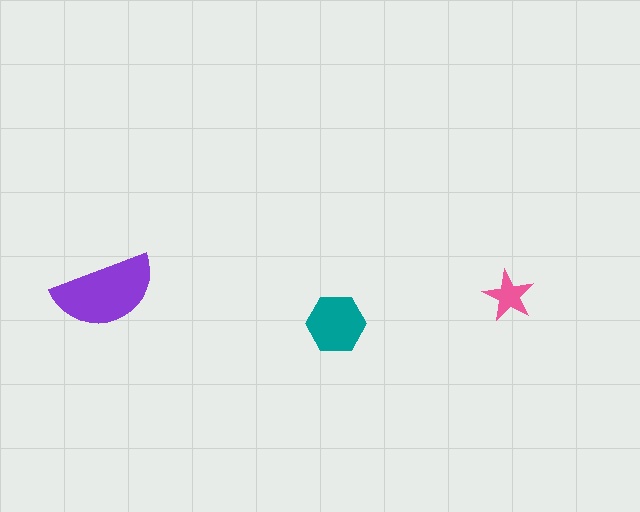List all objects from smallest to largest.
The pink star, the teal hexagon, the purple semicircle.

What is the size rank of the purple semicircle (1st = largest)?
1st.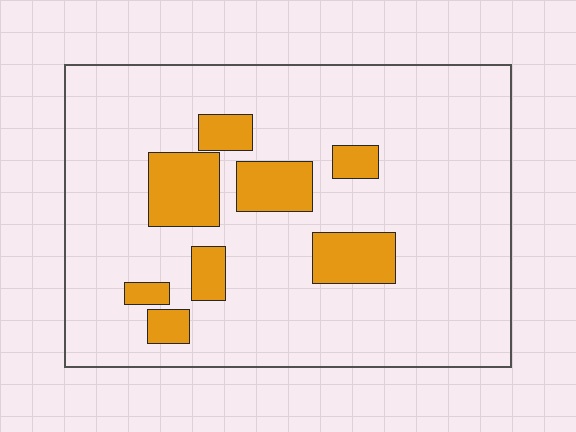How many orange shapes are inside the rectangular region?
8.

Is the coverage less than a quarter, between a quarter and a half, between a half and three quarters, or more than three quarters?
Less than a quarter.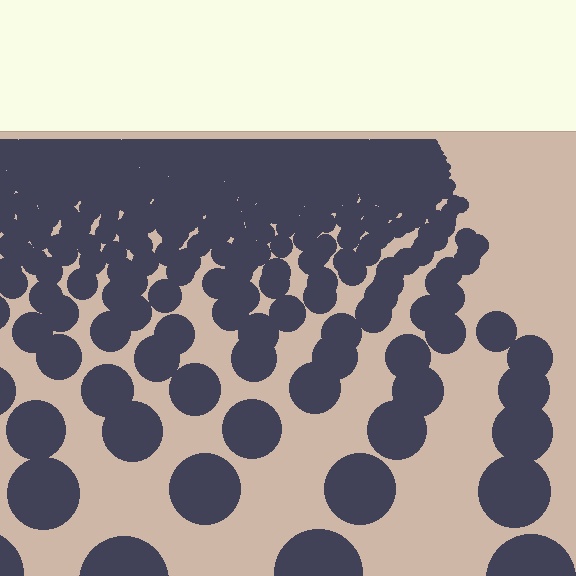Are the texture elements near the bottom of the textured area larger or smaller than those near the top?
Larger. Near the bottom, elements are closer to the viewer and appear at a bigger on-screen size.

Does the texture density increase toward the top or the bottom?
Density increases toward the top.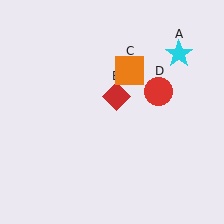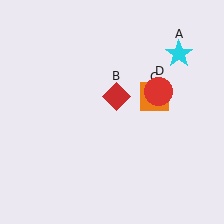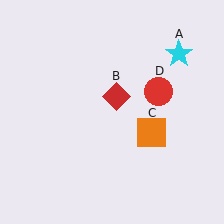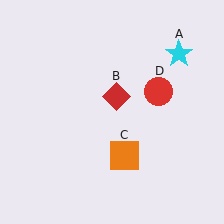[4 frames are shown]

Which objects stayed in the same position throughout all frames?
Cyan star (object A) and red diamond (object B) and red circle (object D) remained stationary.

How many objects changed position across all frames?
1 object changed position: orange square (object C).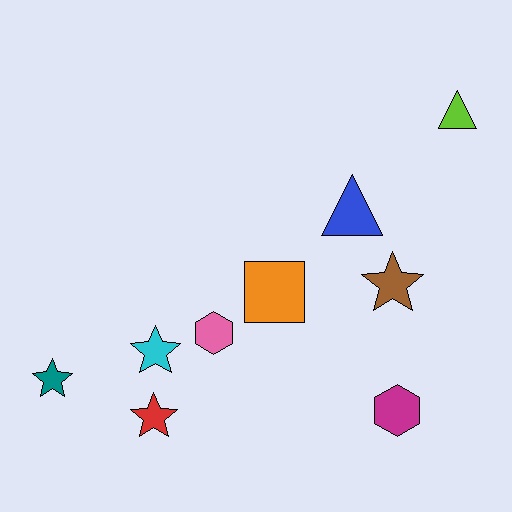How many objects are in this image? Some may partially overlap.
There are 9 objects.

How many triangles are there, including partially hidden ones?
There are 2 triangles.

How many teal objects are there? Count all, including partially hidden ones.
There is 1 teal object.